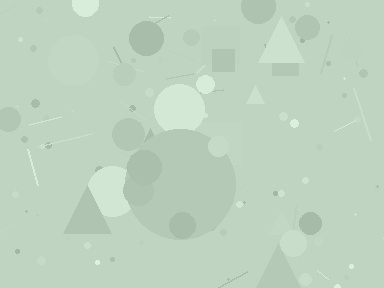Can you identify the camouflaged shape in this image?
The camouflaged shape is a circle.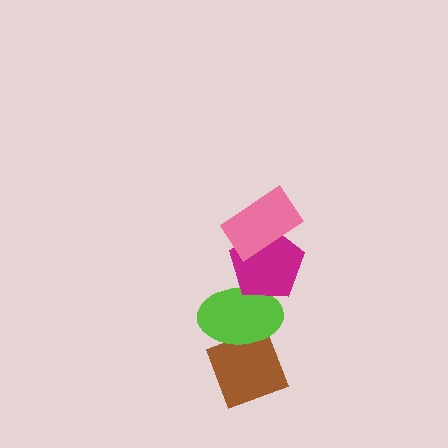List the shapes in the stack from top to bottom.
From top to bottom: the pink rectangle, the magenta pentagon, the lime ellipse, the brown diamond.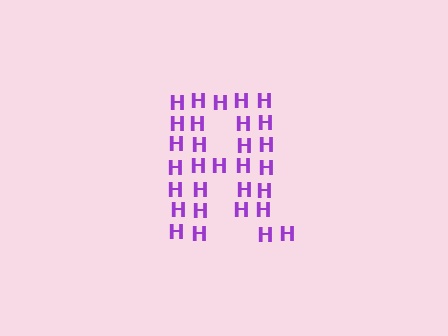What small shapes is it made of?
It is made of small letter H's.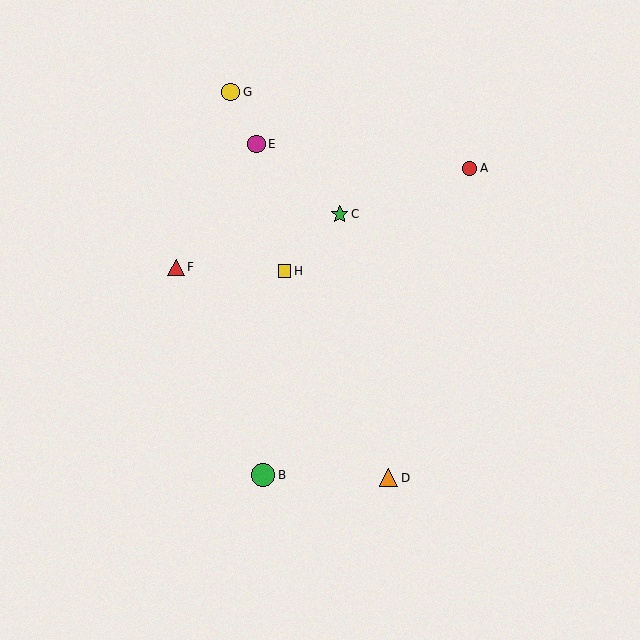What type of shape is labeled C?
Shape C is a green star.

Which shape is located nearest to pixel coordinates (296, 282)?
The yellow square (labeled H) at (284, 271) is nearest to that location.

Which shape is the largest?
The green circle (labeled B) is the largest.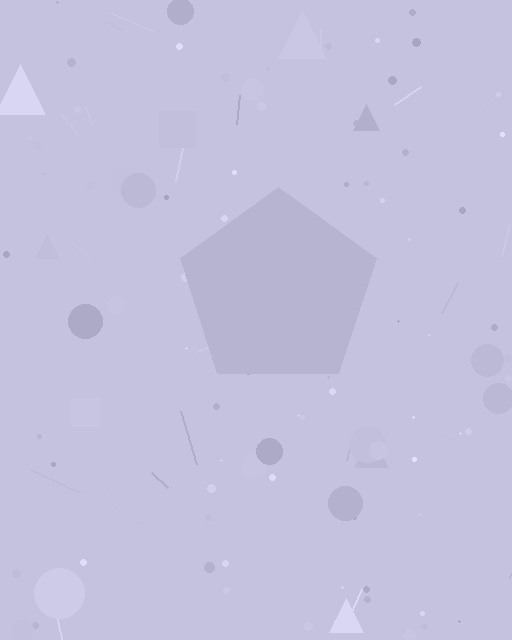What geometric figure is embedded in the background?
A pentagon is embedded in the background.